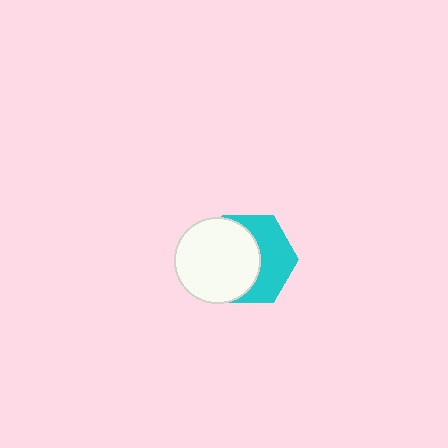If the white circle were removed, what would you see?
You would see the complete cyan hexagon.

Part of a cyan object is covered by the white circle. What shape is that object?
It is a hexagon.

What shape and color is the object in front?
The object in front is a white circle.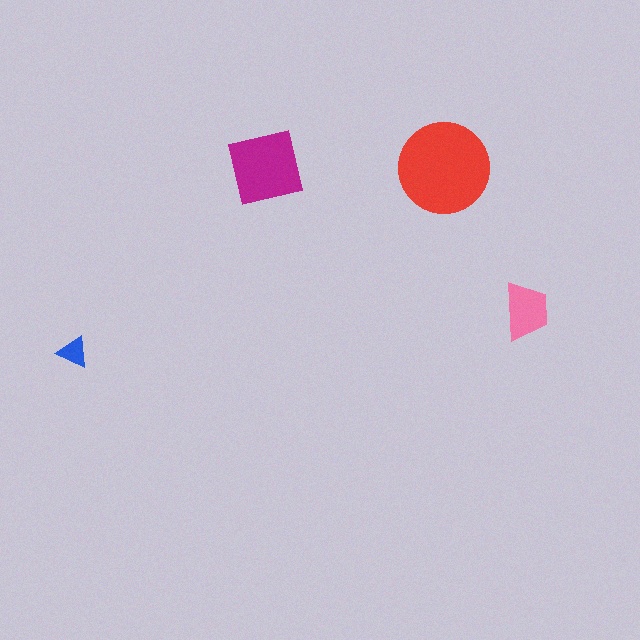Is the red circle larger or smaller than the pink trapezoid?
Larger.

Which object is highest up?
The magenta square is topmost.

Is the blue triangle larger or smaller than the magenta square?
Smaller.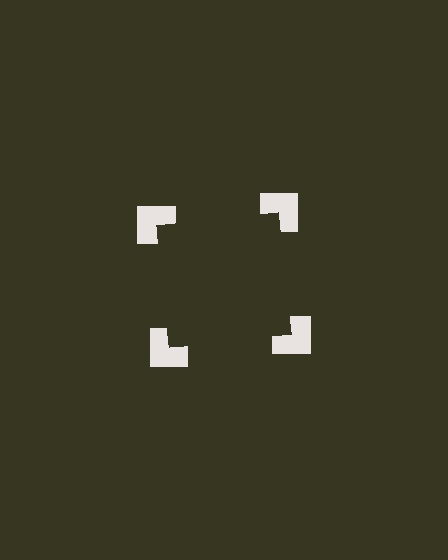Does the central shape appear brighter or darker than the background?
It typically appears slightly darker than the background, even though no actual brightness change is drawn.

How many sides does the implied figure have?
4 sides.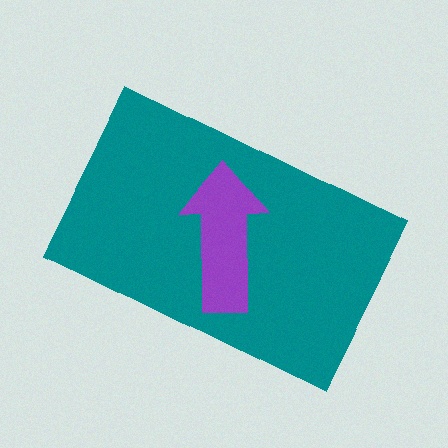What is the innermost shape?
The purple arrow.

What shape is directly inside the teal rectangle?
The purple arrow.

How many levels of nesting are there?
2.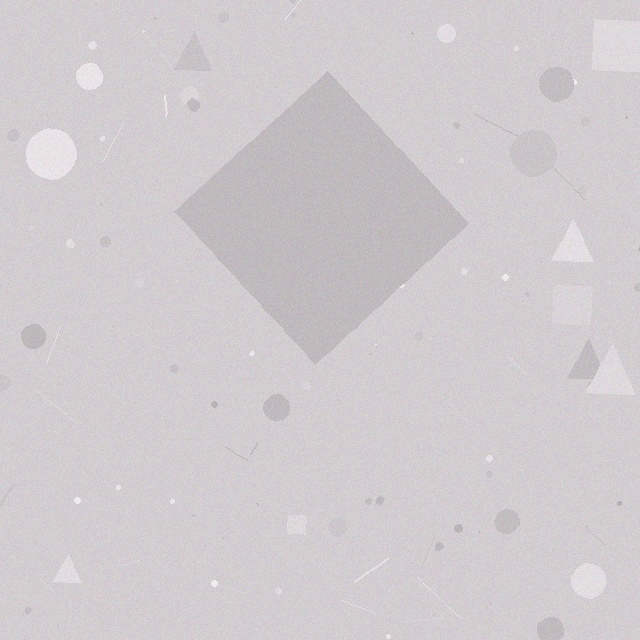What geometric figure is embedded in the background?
A diamond is embedded in the background.